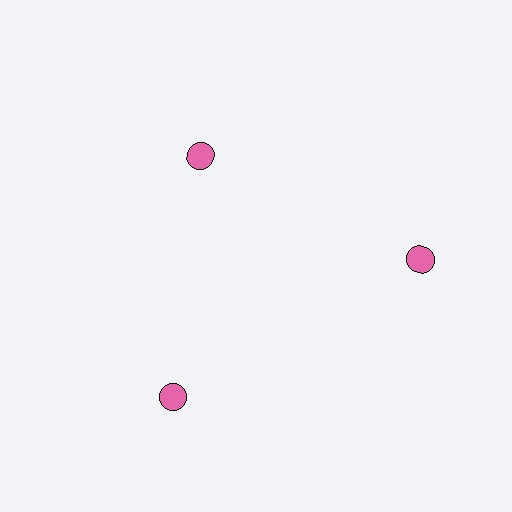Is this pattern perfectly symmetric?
No. The 3 pink circles are arranged in a ring, but one element near the 11 o'clock position is pulled inward toward the center, breaking the 3-fold rotational symmetry.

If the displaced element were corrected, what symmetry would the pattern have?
It would have 3-fold rotational symmetry — the pattern would map onto itself every 120 degrees.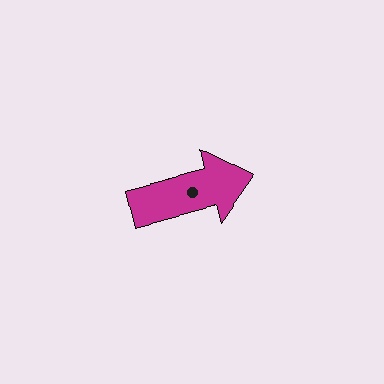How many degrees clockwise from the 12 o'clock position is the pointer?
Approximately 76 degrees.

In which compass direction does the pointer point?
East.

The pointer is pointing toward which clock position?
Roughly 3 o'clock.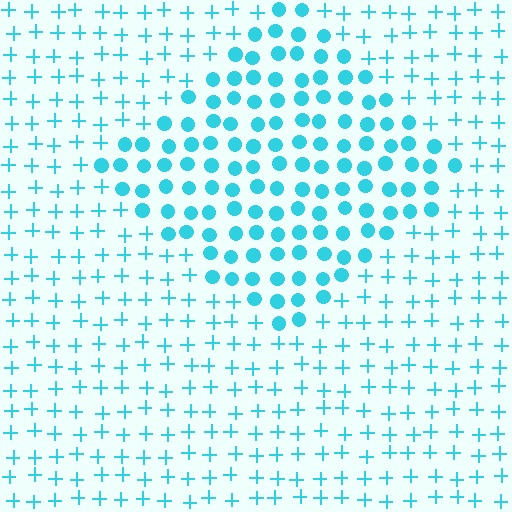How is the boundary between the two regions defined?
The boundary is defined by a change in element shape: circles inside vs. plus signs outside. All elements share the same color and spacing.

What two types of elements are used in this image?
The image uses circles inside the diamond region and plus signs outside it.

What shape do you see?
I see a diamond.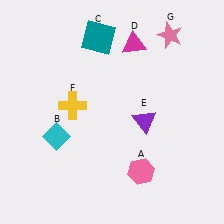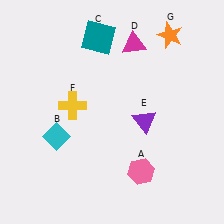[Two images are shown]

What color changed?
The star (G) changed from pink in Image 1 to orange in Image 2.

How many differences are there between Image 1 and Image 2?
There is 1 difference between the two images.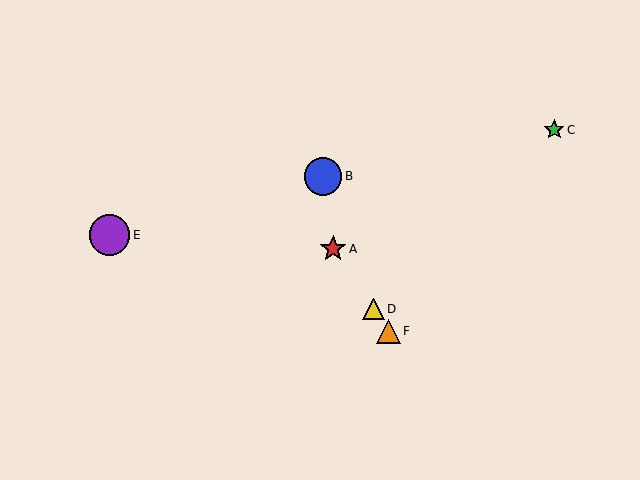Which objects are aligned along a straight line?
Objects A, D, F are aligned along a straight line.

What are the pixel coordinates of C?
Object C is at (554, 130).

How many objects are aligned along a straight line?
3 objects (A, D, F) are aligned along a straight line.